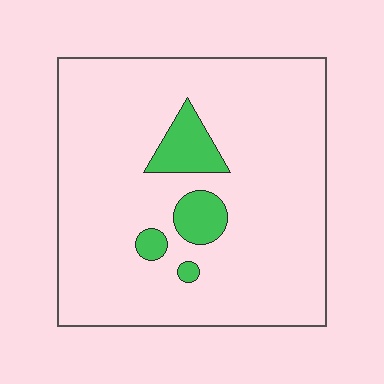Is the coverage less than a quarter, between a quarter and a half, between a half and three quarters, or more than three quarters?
Less than a quarter.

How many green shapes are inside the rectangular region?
4.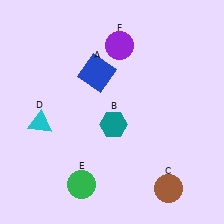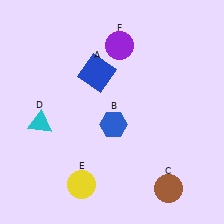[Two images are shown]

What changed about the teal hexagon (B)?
In Image 1, B is teal. In Image 2, it changed to blue.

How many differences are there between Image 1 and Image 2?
There are 2 differences between the two images.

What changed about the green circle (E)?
In Image 1, E is green. In Image 2, it changed to yellow.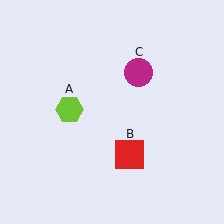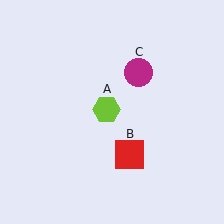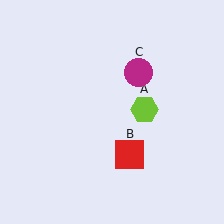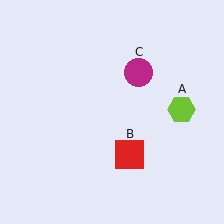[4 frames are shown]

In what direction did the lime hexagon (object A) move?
The lime hexagon (object A) moved right.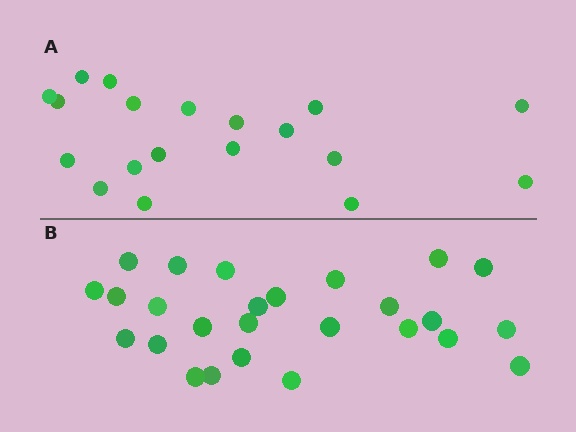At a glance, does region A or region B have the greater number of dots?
Region B (the bottom region) has more dots.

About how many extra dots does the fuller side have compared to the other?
Region B has roughly 8 or so more dots than region A.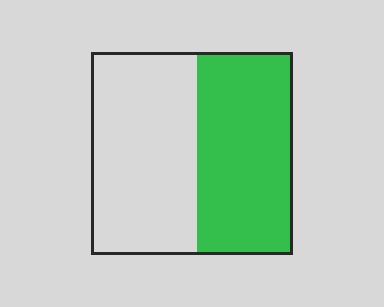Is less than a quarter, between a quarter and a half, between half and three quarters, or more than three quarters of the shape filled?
Between a quarter and a half.